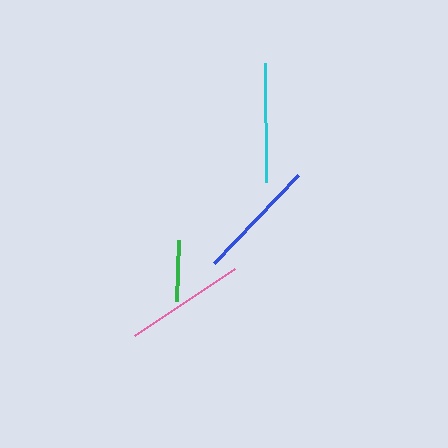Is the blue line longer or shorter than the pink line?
The blue line is longer than the pink line.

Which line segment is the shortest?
The green line is the shortest at approximately 61 pixels.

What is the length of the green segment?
The green segment is approximately 61 pixels long.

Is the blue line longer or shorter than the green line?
The blue line is longer than the green line.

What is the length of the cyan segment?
The cyan segment is approximately 118 pixels long.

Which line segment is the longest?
The blue line is the longest at approximately 122 pixels.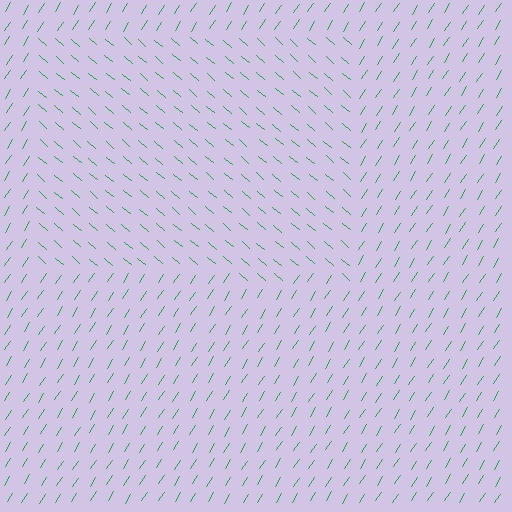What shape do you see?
I see a rectangle.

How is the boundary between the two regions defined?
The boundary is defined purely by a change in line orientation (approximately 82 degrees difference). All lines are the same color and thickness.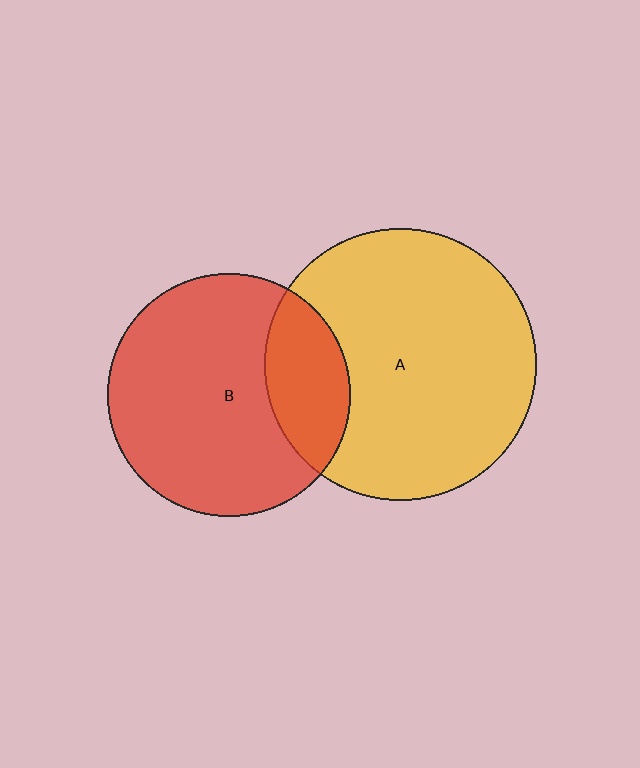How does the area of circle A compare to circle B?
Approximately 1.3 times.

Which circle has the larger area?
Circle A (yellow).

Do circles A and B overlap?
Yes.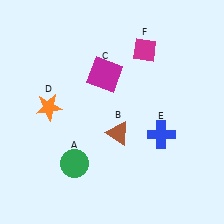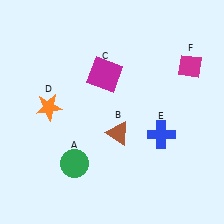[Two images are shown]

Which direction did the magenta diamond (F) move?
The magenta diamond (F) moved right.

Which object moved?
The magenta diamond (F) moved right.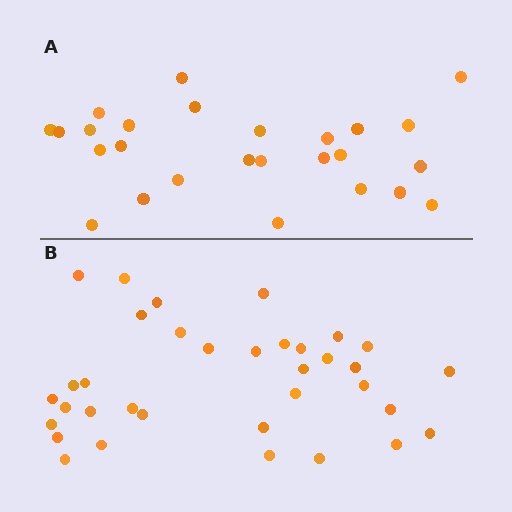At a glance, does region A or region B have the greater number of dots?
Region B (the bottom region) has more dots.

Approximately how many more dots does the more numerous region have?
Region B has roughly 8 or so more dots than region A.